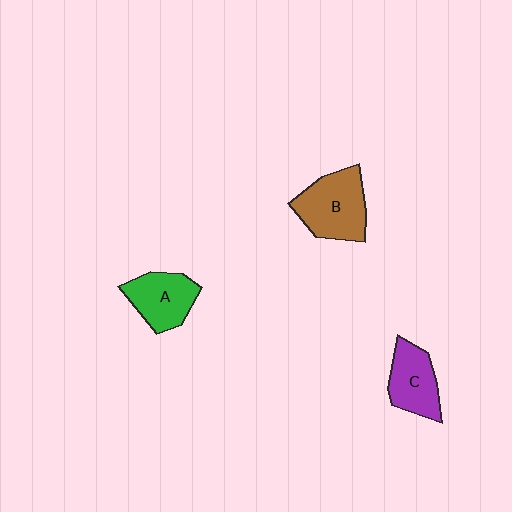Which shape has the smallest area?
Shape C (purple).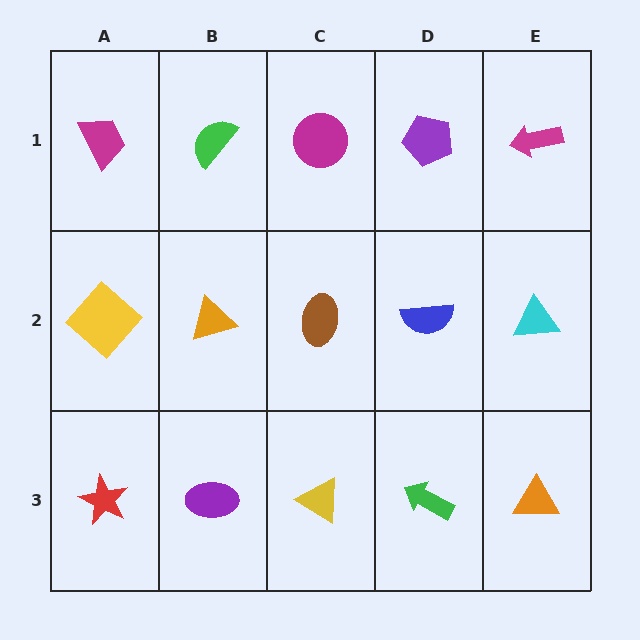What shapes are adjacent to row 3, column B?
An orange triangle (row 2, column B), a red star (row 3, column A), a yellow triangle (row 3, column C).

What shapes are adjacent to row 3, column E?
A cyan triangle (row 2, column E), a green arrow (row 3, column D).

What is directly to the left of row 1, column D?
A magenta circle.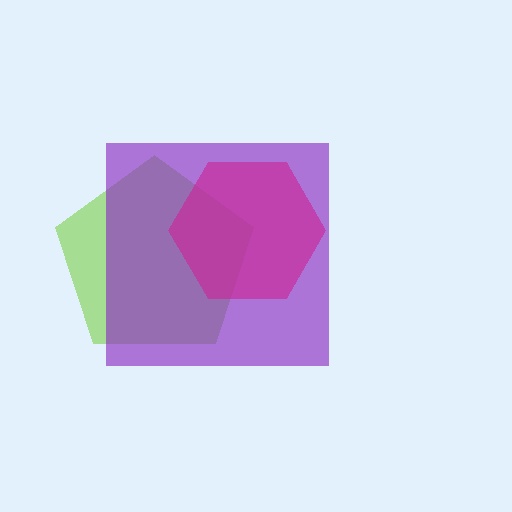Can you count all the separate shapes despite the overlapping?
Yes, there are 3 separate shapes.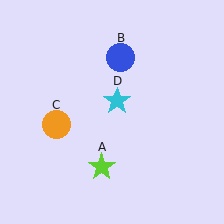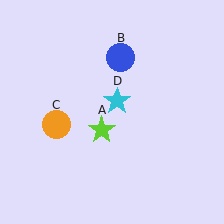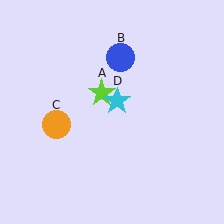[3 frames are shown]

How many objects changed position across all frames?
1 object changed position: lime star (object A).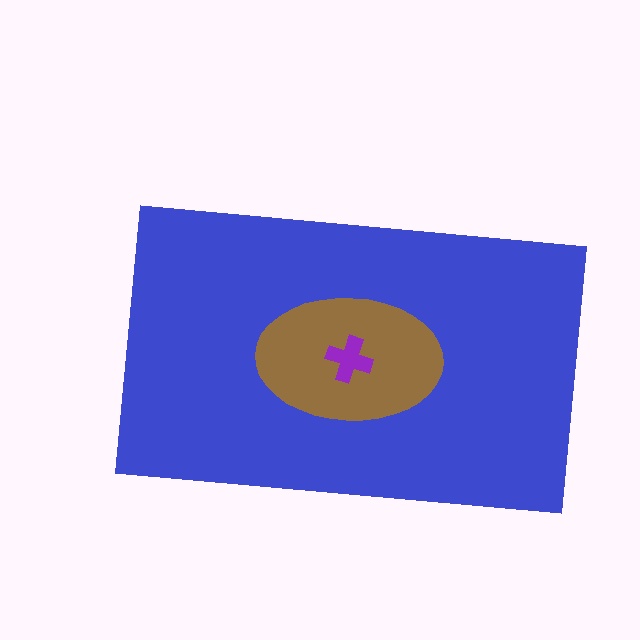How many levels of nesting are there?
3.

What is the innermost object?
The purple cross.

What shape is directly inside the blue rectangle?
The brown ellipse.